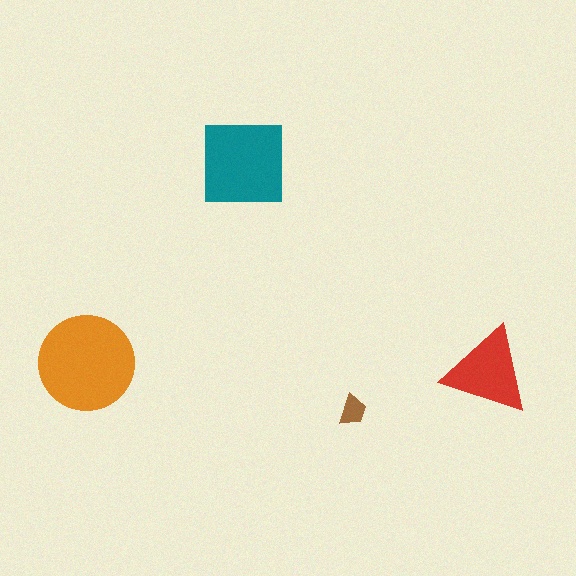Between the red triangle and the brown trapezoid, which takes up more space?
The red triangle.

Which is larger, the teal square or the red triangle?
The teal square.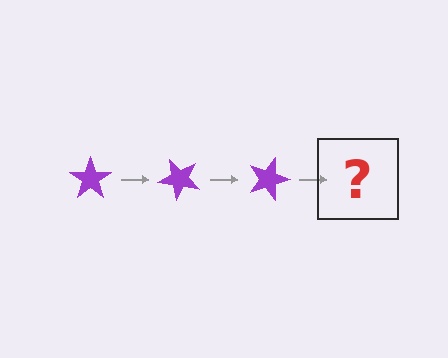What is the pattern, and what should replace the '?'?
The pattern is that the star rotates 45 degrees each step. The '?' should be a purple star rotated 135 degrees.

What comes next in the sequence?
The next element should be a purple star rotated 135 degrees.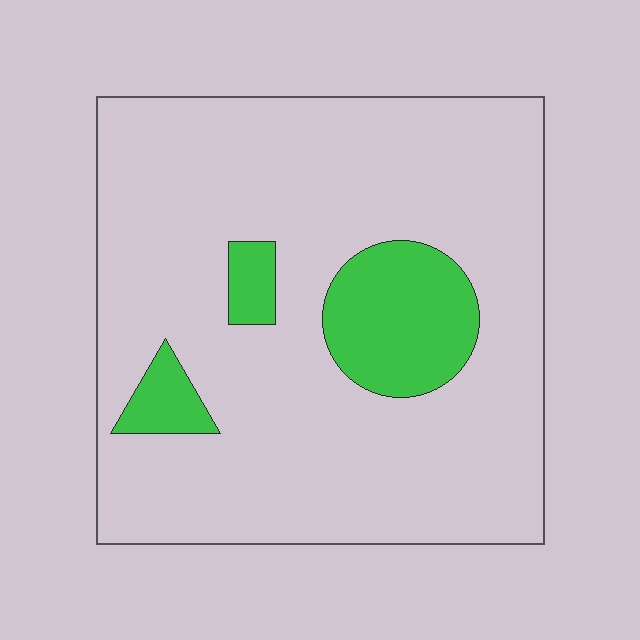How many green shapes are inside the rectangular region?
3.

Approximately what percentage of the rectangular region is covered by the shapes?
Approximately 15%.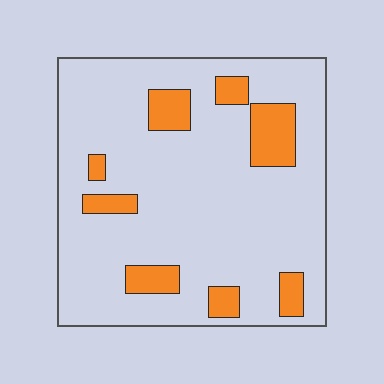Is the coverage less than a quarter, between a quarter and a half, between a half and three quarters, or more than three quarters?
Less than a quarter.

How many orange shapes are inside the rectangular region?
8.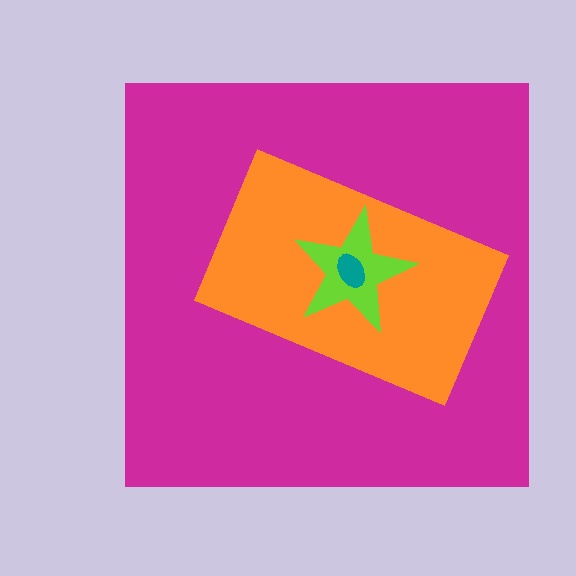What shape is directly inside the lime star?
The teal ellipse.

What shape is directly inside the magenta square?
The orange rectangle.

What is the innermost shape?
The teal ellipse.